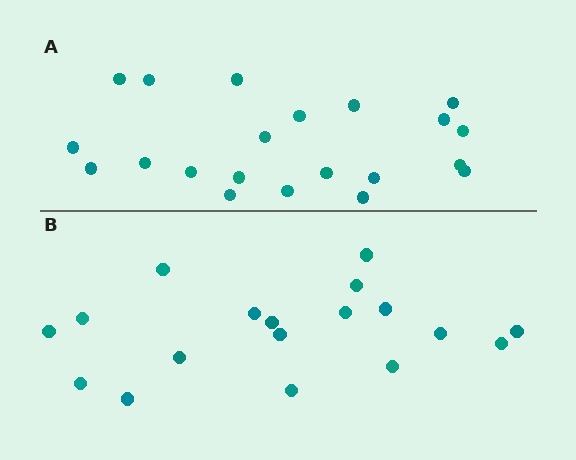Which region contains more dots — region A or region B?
Region A (the top region) has more dots.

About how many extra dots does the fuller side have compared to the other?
Region A has just a few more — roughly 2 or 3 more dots than region B.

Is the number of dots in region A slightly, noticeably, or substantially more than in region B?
Region A has only slightly more — the two regions are fairly close. The ratio is roughly 1.2 to 1.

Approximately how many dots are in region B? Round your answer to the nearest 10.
About 20 dots. (The exact count is 18, which rounds to 20.)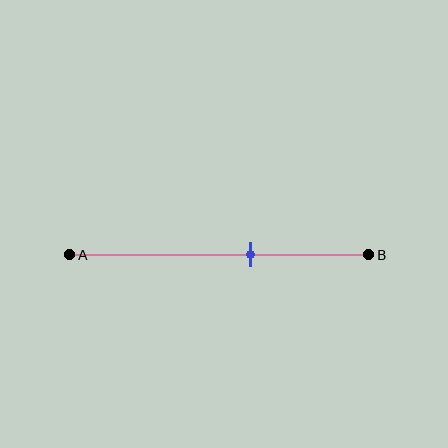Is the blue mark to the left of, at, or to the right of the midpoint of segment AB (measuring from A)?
The blue mark is to the right of the midpoint of segment AB.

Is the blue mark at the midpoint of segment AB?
No, the mark is at about 60% from A, not at the 50% midpoint.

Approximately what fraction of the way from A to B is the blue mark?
The blue mark is approximately 60% of the way from A to B.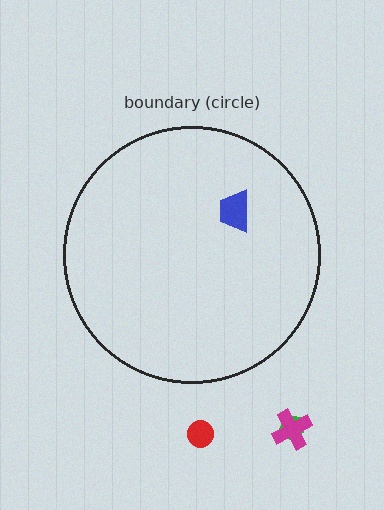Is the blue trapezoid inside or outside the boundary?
Inside.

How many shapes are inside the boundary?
1 inside, 3 outside.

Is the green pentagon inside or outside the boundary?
Outside.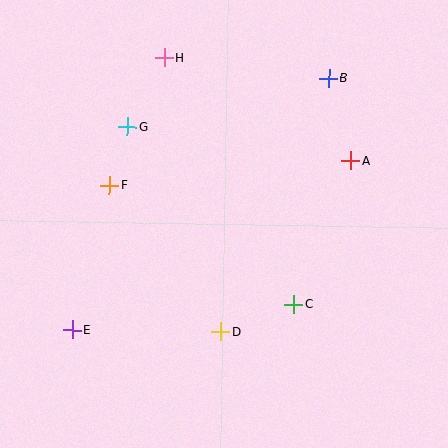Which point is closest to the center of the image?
Point C at (293, 305) is closest to the center.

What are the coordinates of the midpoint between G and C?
The midpoint between G and C is at (210, 216).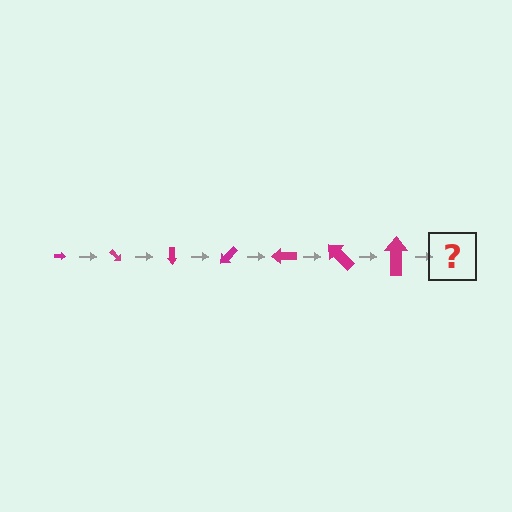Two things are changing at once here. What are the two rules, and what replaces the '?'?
The two rules are that the arrow grows larger each step and it rotates 45 degrees each step. The '?' should be an arrow, larger than the previous one and rotated 315 degrees from the start.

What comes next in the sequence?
The next element should be an arrow, larger than the previous one and rotated 315 degrees from the start.